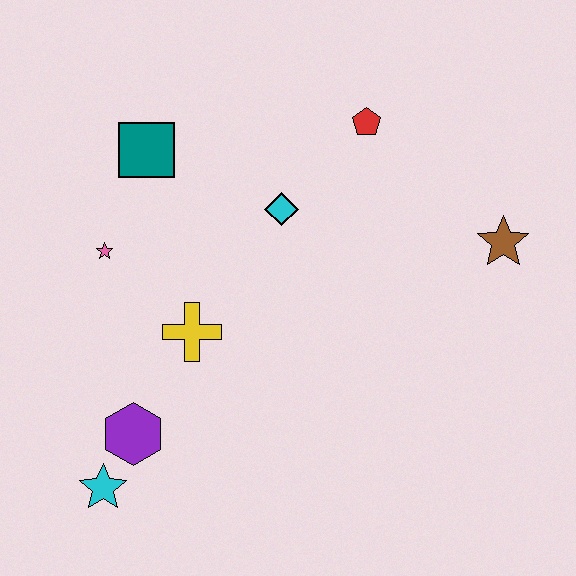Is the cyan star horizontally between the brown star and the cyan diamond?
No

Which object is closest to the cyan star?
The purple hexagon is closest to the cyan star.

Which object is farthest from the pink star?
The brown star is farthest from the pink star.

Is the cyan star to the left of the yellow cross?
Yes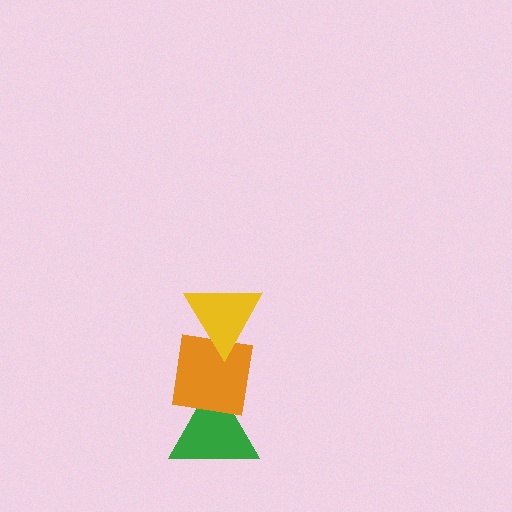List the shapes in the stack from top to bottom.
From top to bottom: the yellow triangle, the orange square, the green triangle.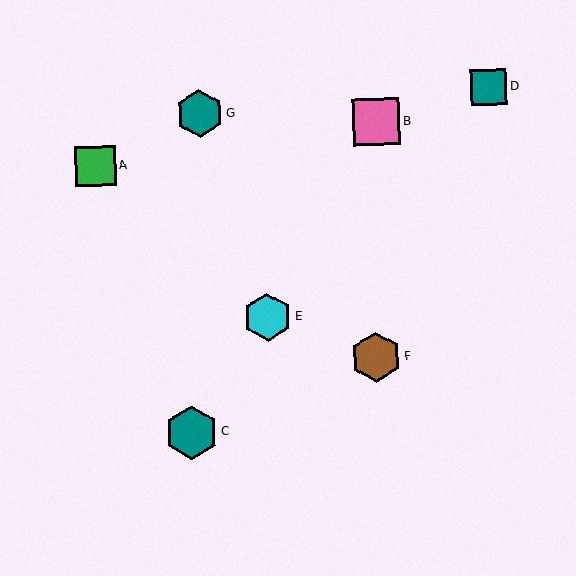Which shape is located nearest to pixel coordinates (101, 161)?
The green square (labeled A) at (96, 166) is nearest to that location.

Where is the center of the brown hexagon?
The center of the brown hexagon is at (376, 357).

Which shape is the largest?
The teal hexagon (labeled C) is the largest.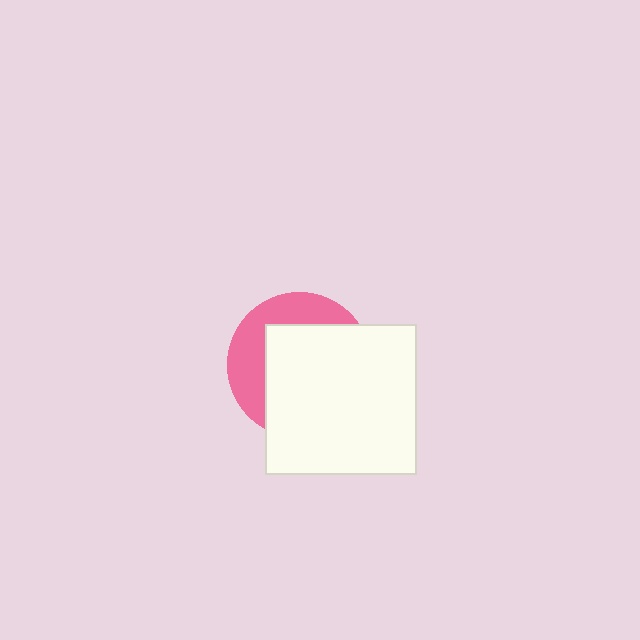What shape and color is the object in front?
The object in front is a white square.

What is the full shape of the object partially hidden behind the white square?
The partially hidden object is a pink circle.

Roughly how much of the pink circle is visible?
A small part of it is visible (roughly 35%).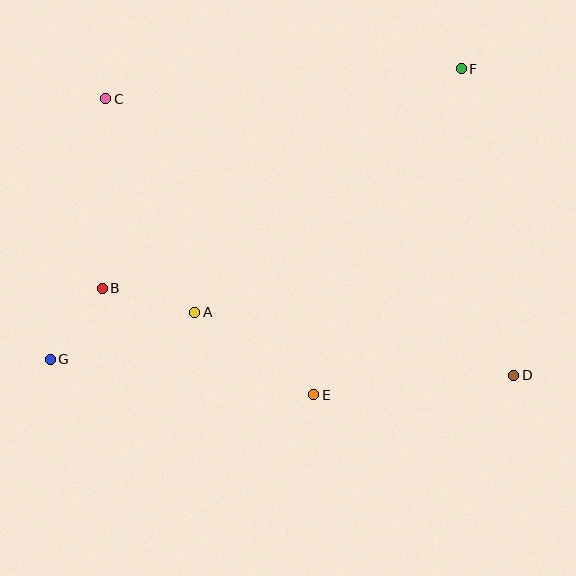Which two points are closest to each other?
Points B and G are closest to each other.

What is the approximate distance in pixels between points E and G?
The distance between E and G is approximately 265 pixels.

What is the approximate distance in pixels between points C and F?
The distance between C and F is approximately 357 pixels.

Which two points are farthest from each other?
Points F and G are farthest from each other.